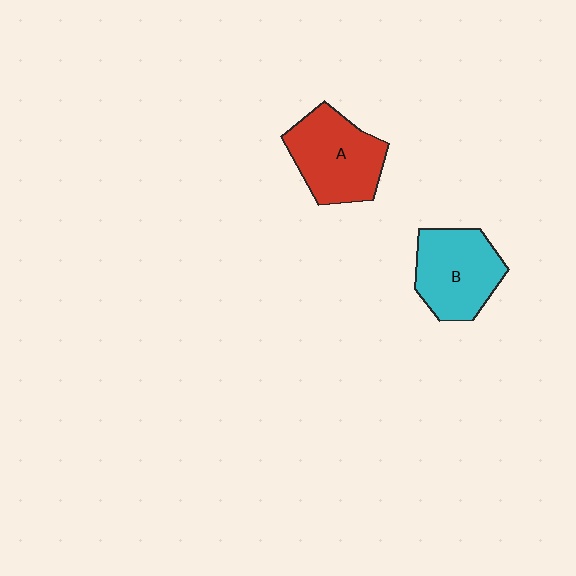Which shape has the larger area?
Shape A (red).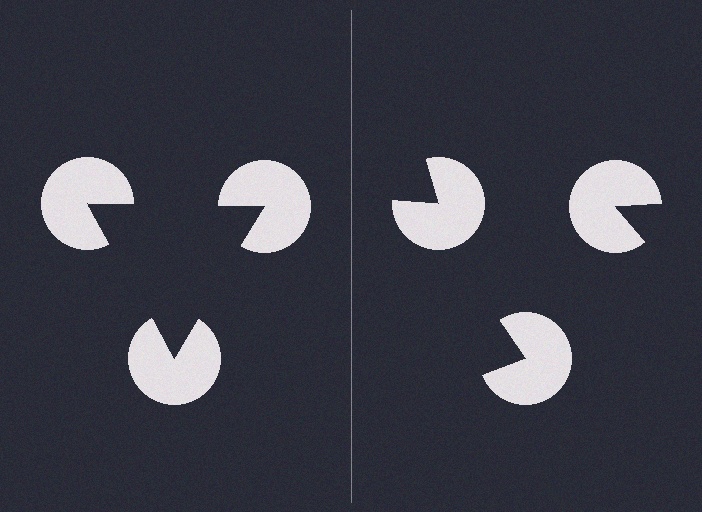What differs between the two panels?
The pac-man discs are positioned identically on both sides; only the wedge orientations differ. On the left they align to a triangle; on the right they are misaligned.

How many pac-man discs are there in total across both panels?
6 — 3 on each side.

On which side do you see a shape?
An illusory triangle appears on the left side. On the right side the wedge cuts are rotated, so no coherent shape forms.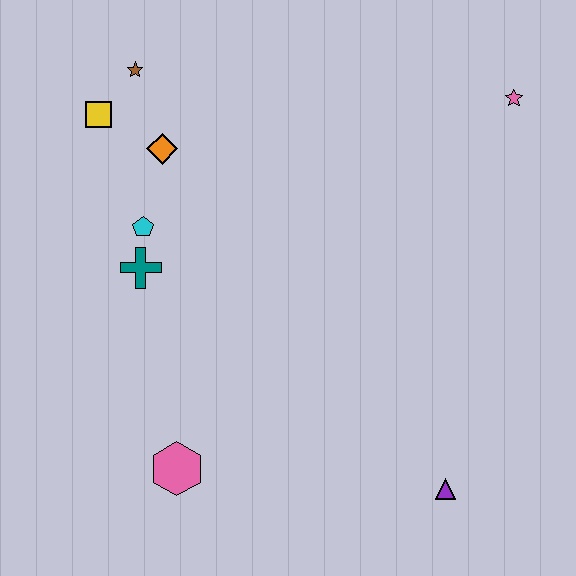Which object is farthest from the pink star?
The pink hexagon is farthest from the pink star.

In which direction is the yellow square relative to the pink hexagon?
The yellow square is above the pink hexagon.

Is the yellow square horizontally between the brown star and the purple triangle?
No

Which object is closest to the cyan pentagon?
The teal cross is closest to the cyan pentagon.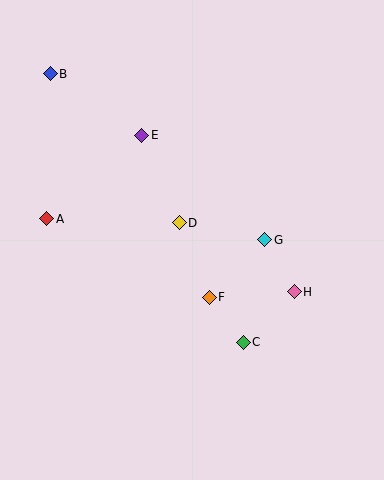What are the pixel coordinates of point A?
Point A is at (47, 219).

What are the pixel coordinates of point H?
Point H is at (294, 292).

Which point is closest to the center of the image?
Point D at (179, 223) is closest to the center.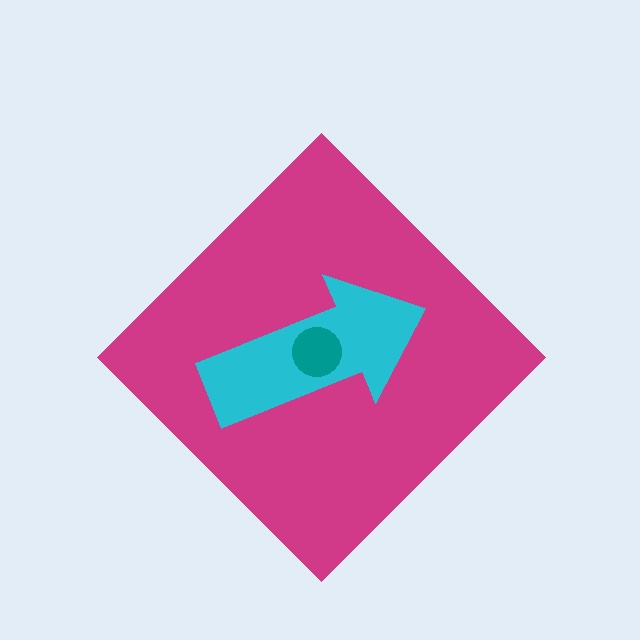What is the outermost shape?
The magenta diamond.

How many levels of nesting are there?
3.